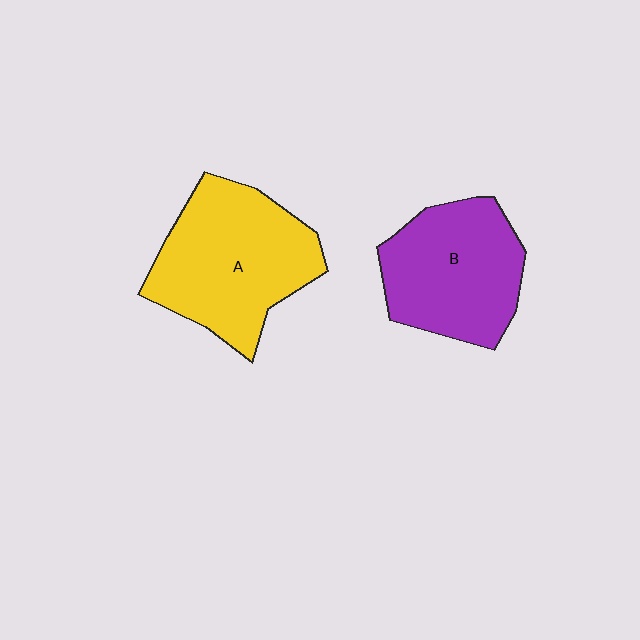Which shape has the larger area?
Shape A (yellow).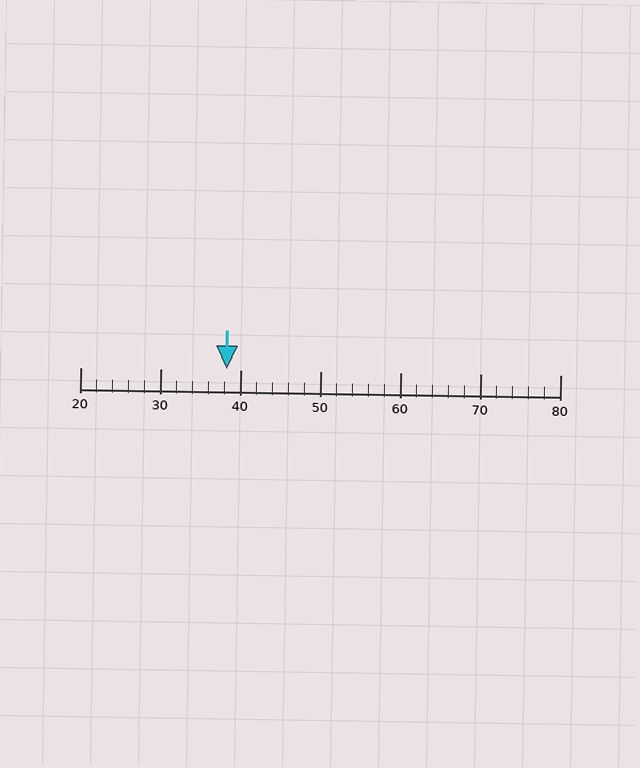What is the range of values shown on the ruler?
The ruler shows values from 20 to 80.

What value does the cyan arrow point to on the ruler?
The cyan arrow points to approximately 38.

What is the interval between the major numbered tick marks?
The major tick marks are spaced 10 units apart.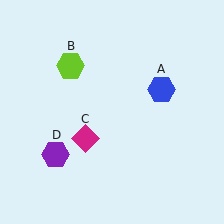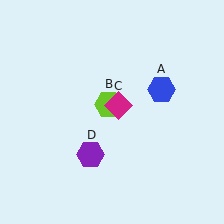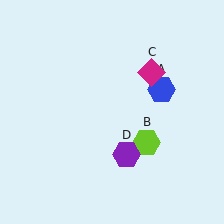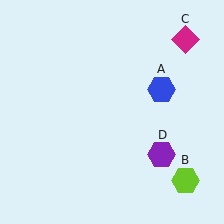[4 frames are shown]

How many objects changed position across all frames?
3 objects changed position: lime hexagon (object B), magenta diamond (object C), purple hexagon (object D).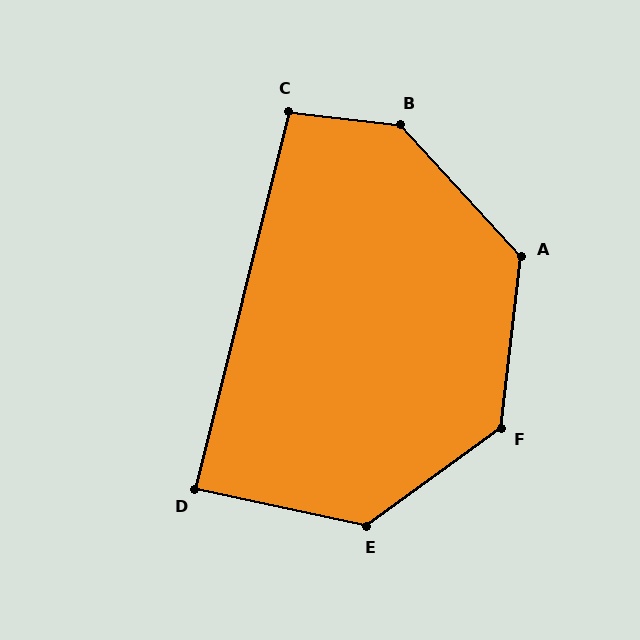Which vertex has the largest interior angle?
B, at approximately 139 degrees.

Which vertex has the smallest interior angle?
D, at approximately 88 degrees.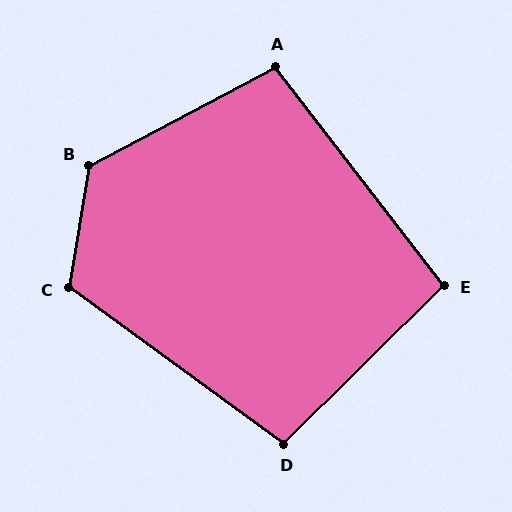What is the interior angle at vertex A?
Approximately 100 degrees (obtuse).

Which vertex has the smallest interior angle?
E, at approximately 97 degrees.